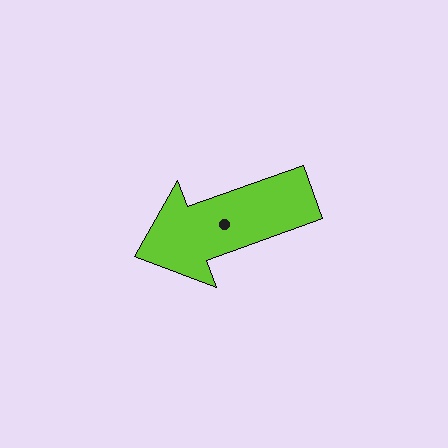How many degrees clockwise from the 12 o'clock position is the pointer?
Approximately 250 degrees.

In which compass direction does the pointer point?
West.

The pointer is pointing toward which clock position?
Roughly 8 o'clock.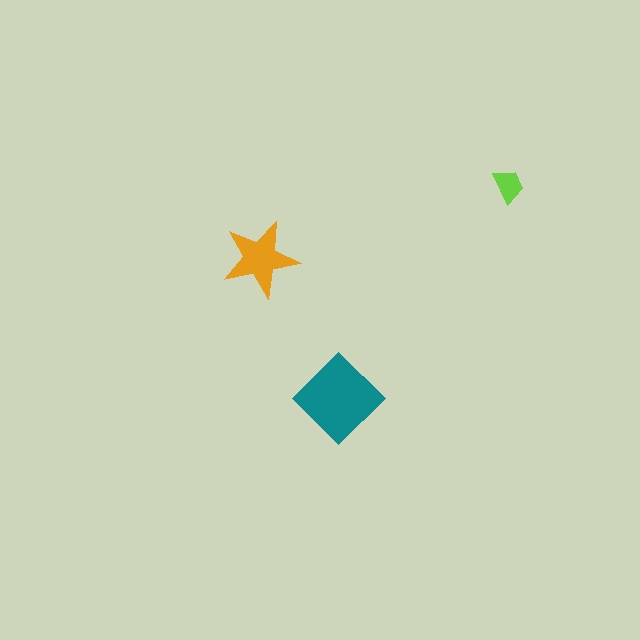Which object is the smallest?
The lime trapezoid.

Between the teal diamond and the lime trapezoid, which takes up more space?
The teal diamond.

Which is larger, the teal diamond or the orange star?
The teal diamond.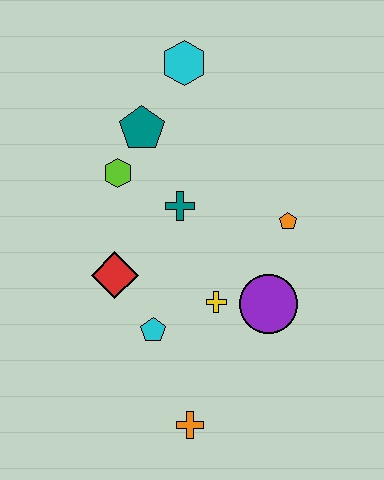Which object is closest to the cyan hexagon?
The teal pentagon is closest to the cyan hexagon.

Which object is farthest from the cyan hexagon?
The orange cross is farthest from the cyan hexagon.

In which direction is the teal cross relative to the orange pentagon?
The teal cross is to the left of the orange pentagon.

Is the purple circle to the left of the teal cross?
No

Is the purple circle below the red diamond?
Yes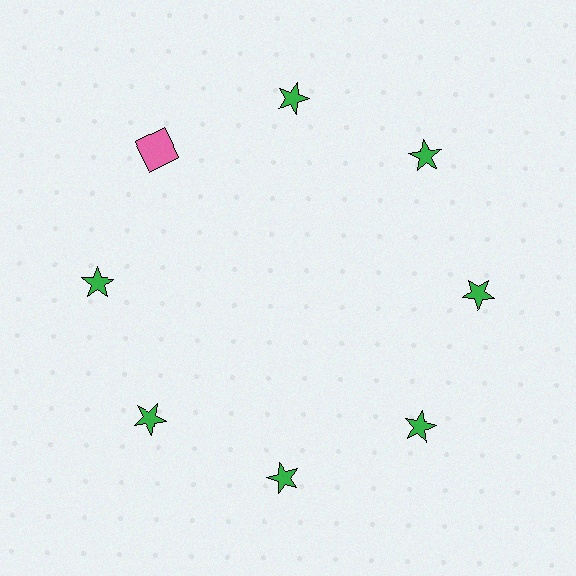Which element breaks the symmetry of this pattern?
The pink square at roughly the 10 o'clock position breaks the symmetry. All other shapes are green stars.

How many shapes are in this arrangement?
There are 8 shapes arranged in a ring pattern.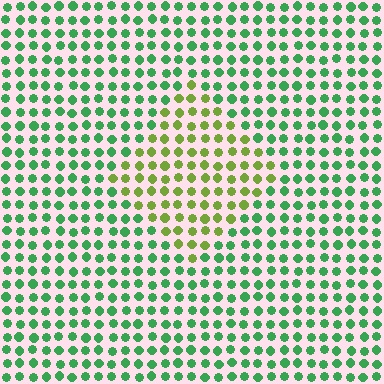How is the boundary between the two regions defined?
The boundary is defined purely by a slight shift in hue (about 47 degrees). Spacing, size, and orientation are identical on both sides.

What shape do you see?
I see a diamond.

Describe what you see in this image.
The image is filled with small green elements in a uniform arrangement. A diamond-shaped region is visible where the elements are tinted to a slightly different hue, forming a subtle color boundary.